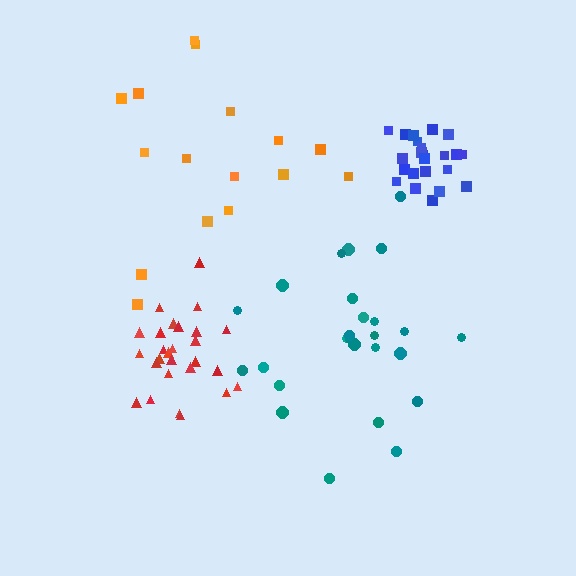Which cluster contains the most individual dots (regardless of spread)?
Red (27).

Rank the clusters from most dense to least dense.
blue, red, teal, orange.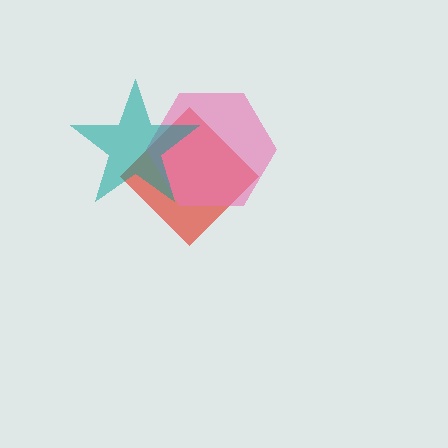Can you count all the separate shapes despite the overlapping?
Yes, there are 3 separate shapes.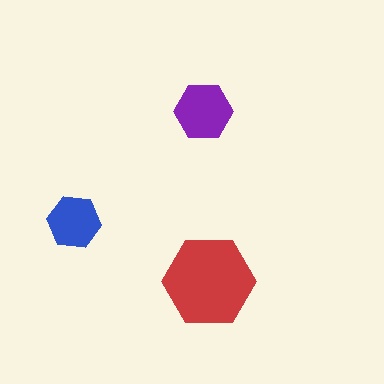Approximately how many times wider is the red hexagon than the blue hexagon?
About 1.5 times wider.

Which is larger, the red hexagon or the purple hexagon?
The red one.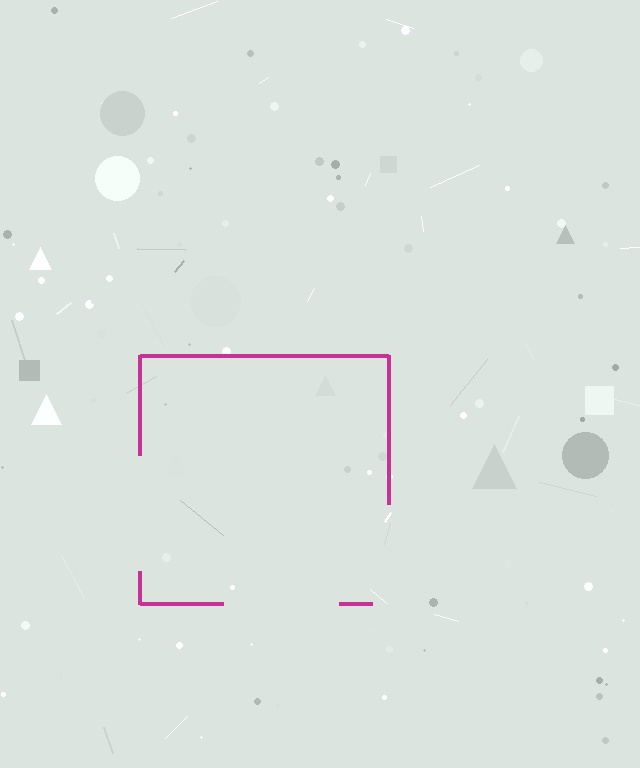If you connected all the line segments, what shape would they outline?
They would outline a square.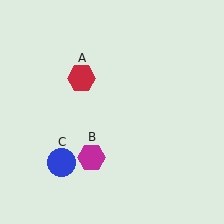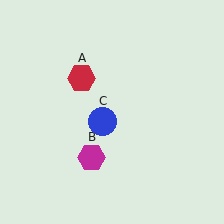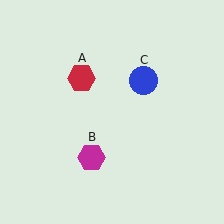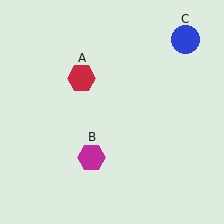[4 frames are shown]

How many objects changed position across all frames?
1 object changed position: blue circle (object C).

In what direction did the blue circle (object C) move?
The blue circle (object C) moved up and to the right.